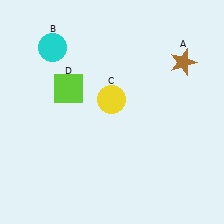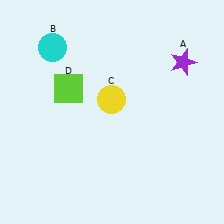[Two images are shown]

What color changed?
The star (A) changed from brown in Image 1 to purple in Image 2.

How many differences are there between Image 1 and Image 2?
There is 1 difference between the two images.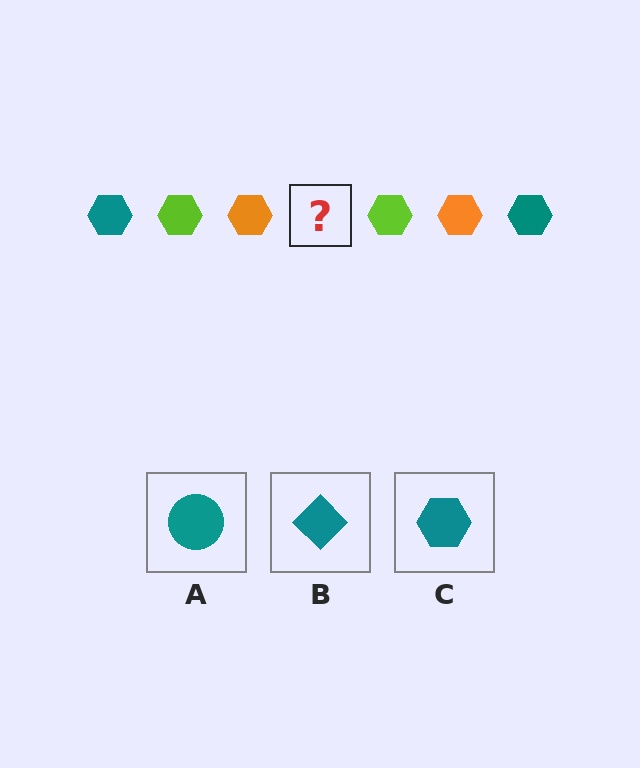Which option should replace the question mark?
Option C.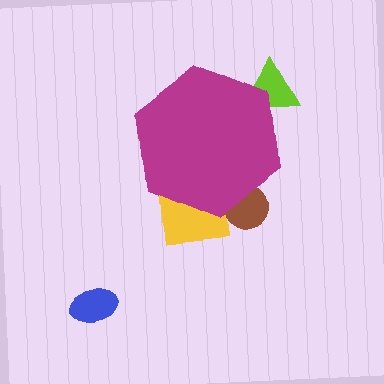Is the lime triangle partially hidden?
Yes, the lime triangle is partially hidden behind the magenta hexagon.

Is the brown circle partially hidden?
Yes, the brown circle is partially hidden behind the magenta hexagon.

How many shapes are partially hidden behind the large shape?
3 shapes are partially hidden.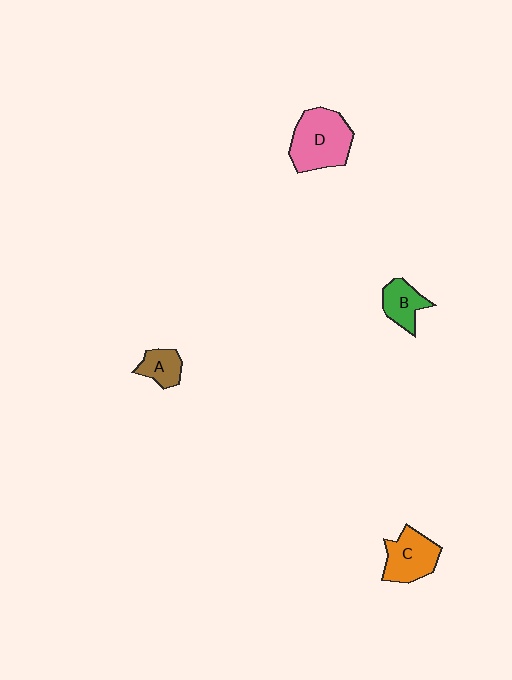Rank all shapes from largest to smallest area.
From largest to smallest: D (pink), C (orange), B (green), A (brown).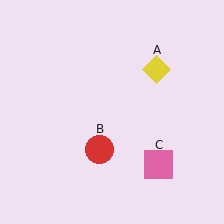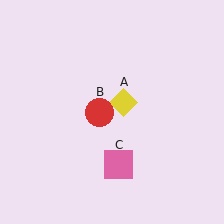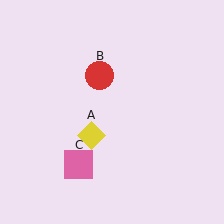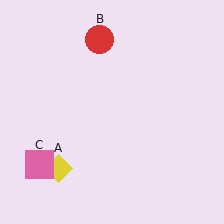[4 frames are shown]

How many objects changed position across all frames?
3 objects changed position: yellow diamond (object A), red circle (object B), pink square (object C).